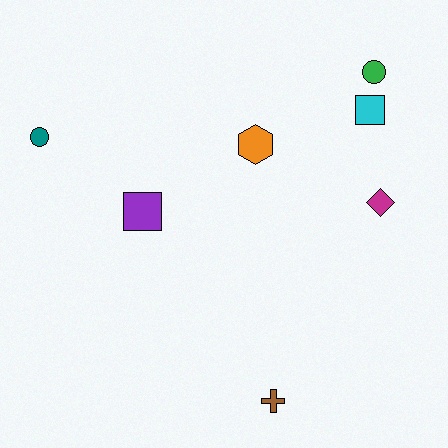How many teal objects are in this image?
There is 1 teal object.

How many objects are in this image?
There are 7 objects.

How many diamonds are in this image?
There is 1 diamond.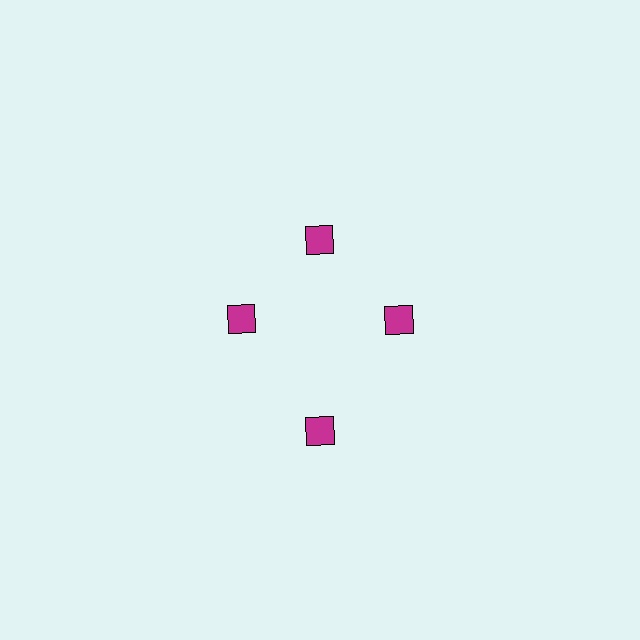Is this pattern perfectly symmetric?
No. The 4 magenta diamonds are arranged in a ring, but one element near the 6 o'clock position is pushed outward from the center, breaking the 4-fold rotational symmetry.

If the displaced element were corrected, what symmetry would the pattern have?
It would have 4-fold rotational symmetry — the pattern would map onto itself every 90 degrees.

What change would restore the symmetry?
The symmetry would be restored by moving it inward, back onto the ring so that all 4 diamonds sit at equal angles and equal distance from the center.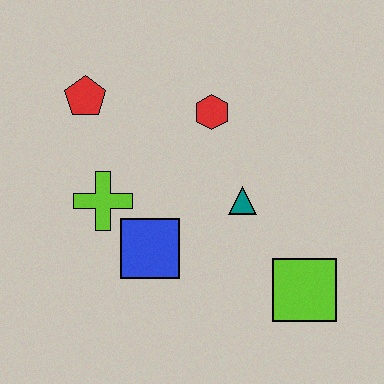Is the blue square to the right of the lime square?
No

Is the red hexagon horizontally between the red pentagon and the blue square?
No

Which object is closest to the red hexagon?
The teal triangle is closest to the red hexagon.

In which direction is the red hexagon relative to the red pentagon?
The red hexagon is to the right of the red pentagon.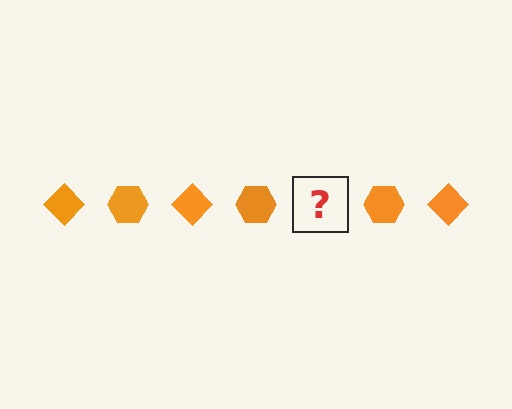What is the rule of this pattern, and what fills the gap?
The rule is that the pattern cycles through diamond, hexagon shapes in orange. The gap should be filled with an orange diamond.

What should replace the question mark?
The question mark should be replaced with an orange diamond.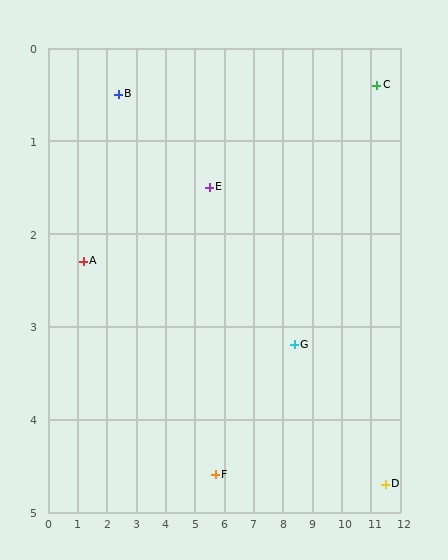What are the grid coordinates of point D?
Point D is at approximately (11.5, 4.7).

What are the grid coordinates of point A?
Point A is at approximately (1.2, 2.3).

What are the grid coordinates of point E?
Point E is at approximately (5.5, 1.5).